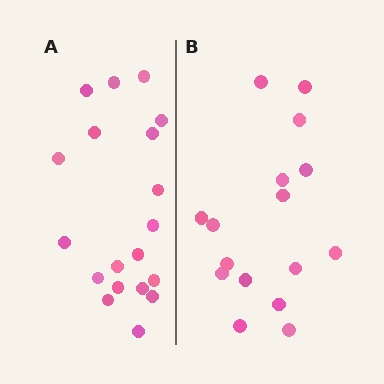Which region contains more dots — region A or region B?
Region A (the left region) has more dots.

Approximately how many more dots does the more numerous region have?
Region A has just a few more — roughly 2 or 3 more dots than region B.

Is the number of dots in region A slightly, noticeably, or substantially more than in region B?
Region A has only slightly more — the two regions are fairly close. The ratio is roughly 1.2 to 1.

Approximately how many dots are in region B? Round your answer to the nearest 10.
About 20 dots. (The exact count is 16, which rounds to 20.)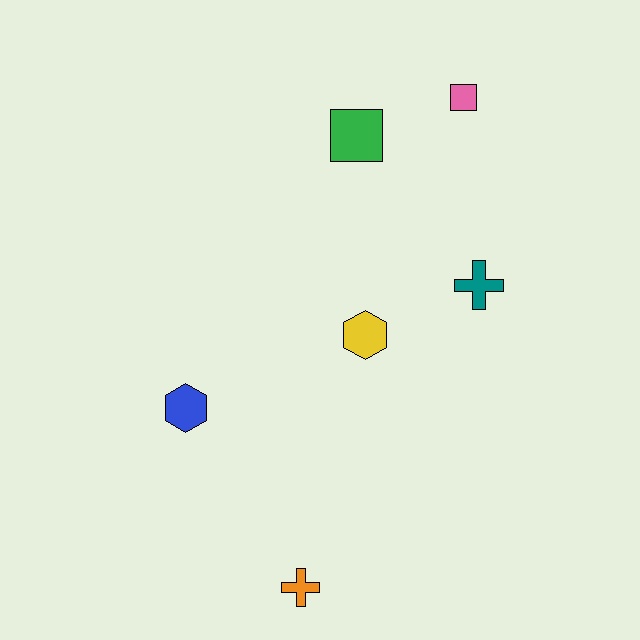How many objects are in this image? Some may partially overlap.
There are 6 objects.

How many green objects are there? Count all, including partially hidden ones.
There is 1 green object.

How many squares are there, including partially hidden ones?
There are 2 squares.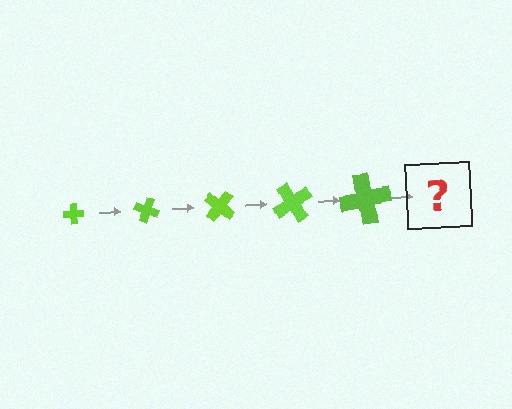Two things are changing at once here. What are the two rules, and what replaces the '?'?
The two rules are that the cross grows larger each step and it rotates 20 degrees each step. The '?' should be a cross, larger than the previous one and rotated 100 degrees from the start.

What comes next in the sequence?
The next element should be a cross, larger than the previous one and rotated 100 degrees from the start.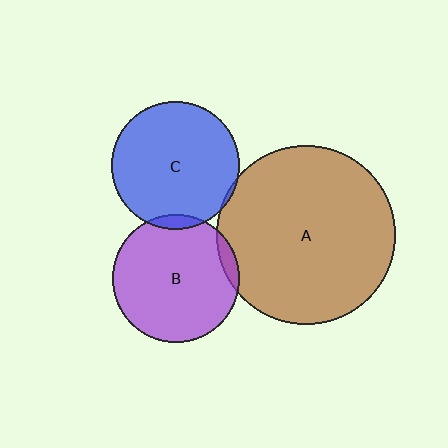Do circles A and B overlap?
Yes.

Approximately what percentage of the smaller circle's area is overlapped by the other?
Approximately 5%.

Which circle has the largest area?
Circle A (brown).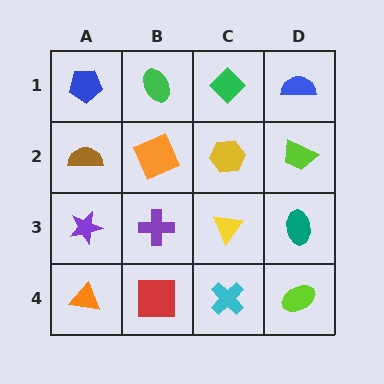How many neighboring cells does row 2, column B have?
4.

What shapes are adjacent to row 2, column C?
A green diamond (row 1, column C), a yellow triangle (row 3, column C), an orange square (row 2, column B), a lime trapezoid (row 2, column D).